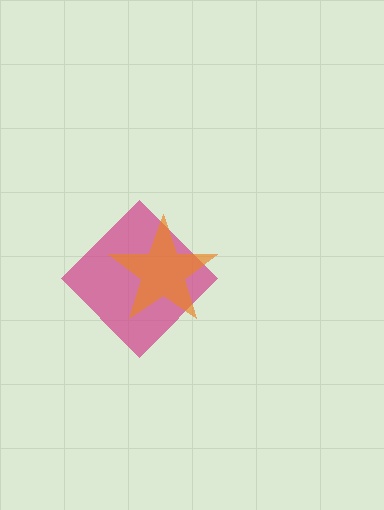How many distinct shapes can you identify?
There are 2 distinct shapes: a magenta diamond, an orange star.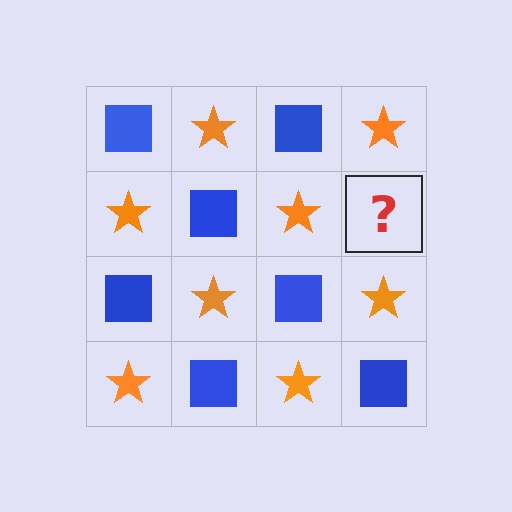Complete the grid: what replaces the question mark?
The question mark should be replaced with a blue square.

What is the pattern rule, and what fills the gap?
The rule is that it alternates blue square and orange star in a checkerboard pattern. The gap should be filled with a blue square.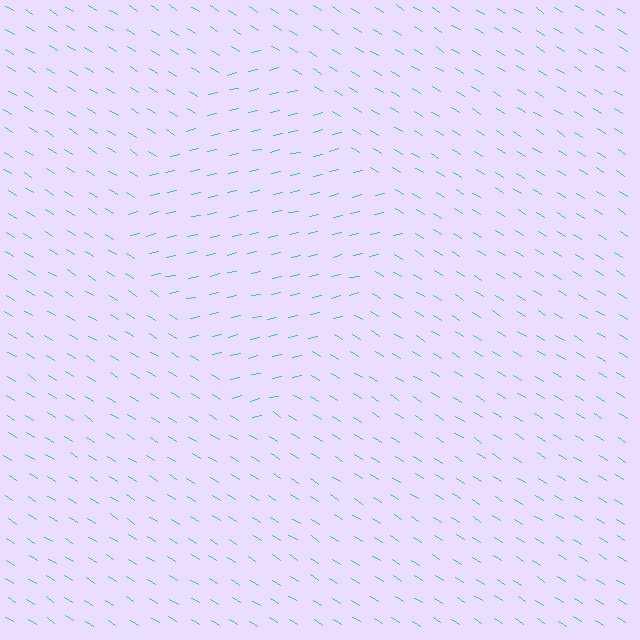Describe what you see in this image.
The image is filled with small cyan line segments. A diamond region in the image has lines oriented differently from the surrounding lines, creating a visible texture boundary.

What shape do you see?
I see a diamond.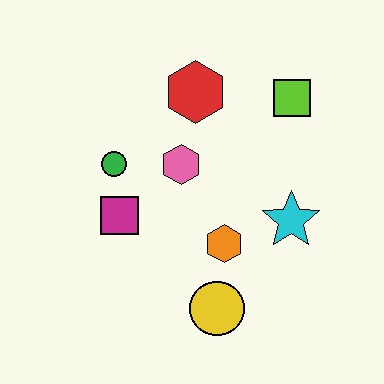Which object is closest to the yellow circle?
The orange hexagon is closest to the yellow circle.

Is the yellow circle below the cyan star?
Yes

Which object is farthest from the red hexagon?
The yellow circle is farthest from the red hexagon.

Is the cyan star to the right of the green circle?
Yes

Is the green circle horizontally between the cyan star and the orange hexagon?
No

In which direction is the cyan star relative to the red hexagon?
The cyan star is below the red hexagon.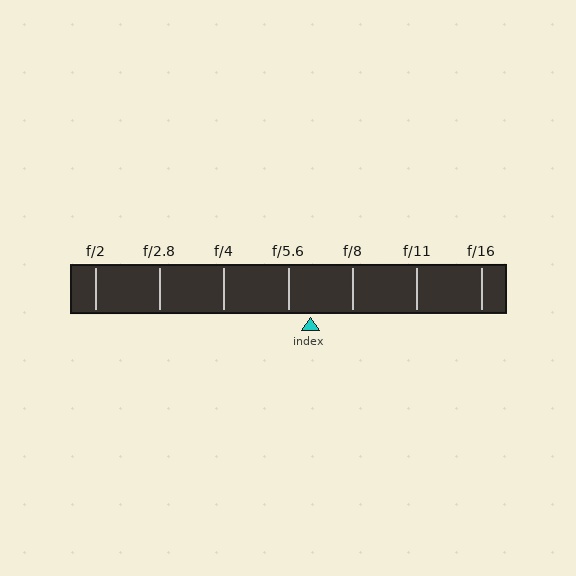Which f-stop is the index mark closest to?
The index mark is closest to f/5.6.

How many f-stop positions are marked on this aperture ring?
There are 7 f-stop positions marked.